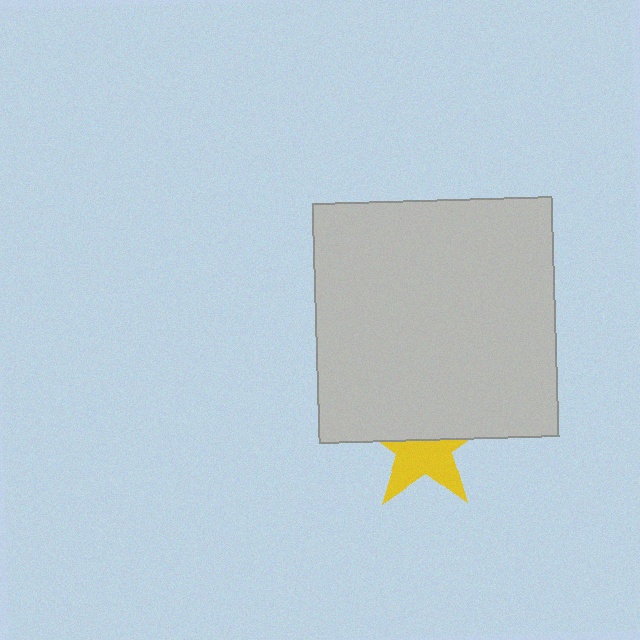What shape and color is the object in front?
The object in front is a light gray square.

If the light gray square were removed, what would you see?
You would see the complete yellow star.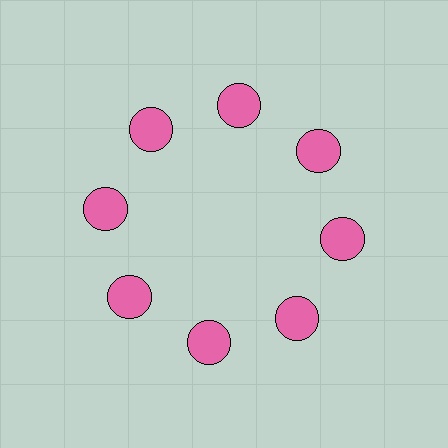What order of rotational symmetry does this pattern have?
This pattern has 8-fold rotational symmetry.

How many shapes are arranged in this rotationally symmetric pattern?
There are 8 shapes, arranged in 8 groups of 1.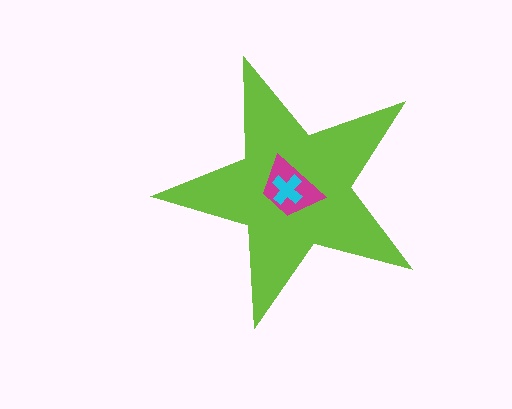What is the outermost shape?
The lime star.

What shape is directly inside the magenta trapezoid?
The cyan cross.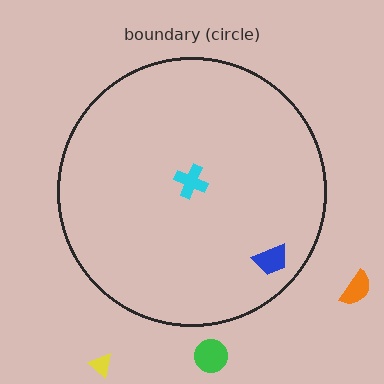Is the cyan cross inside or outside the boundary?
Inside.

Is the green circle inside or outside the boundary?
Outside.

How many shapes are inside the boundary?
2 inside, 3 outside.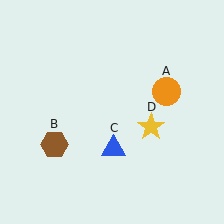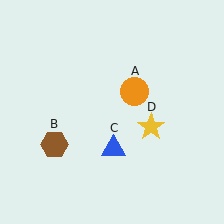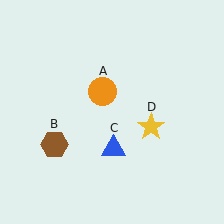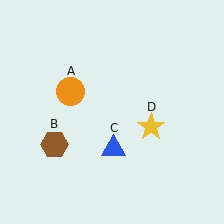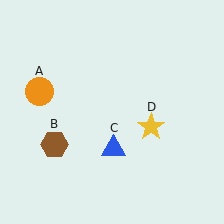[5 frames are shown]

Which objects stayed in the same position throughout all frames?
Brown hexagon (object B) and blue triangle (object C) and yellow star (object D) remained stationary.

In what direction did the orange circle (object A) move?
The orange circle (object A) moved left.